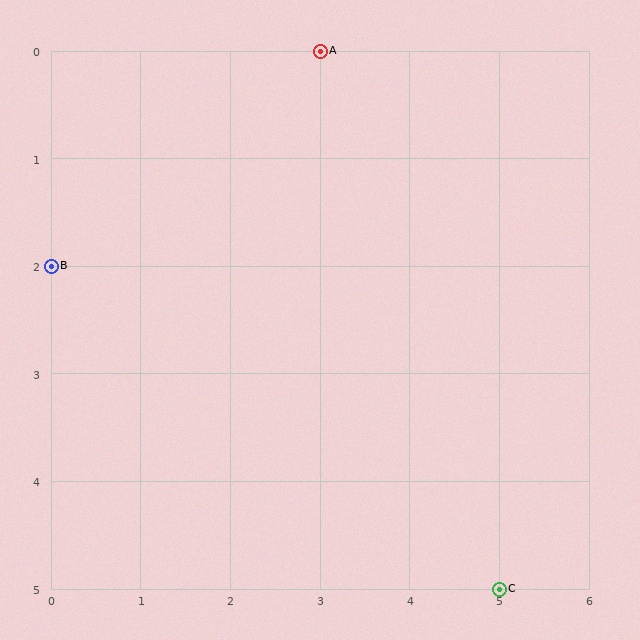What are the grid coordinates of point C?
Point C is at grid coordinates (5, 5).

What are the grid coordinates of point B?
Point B is at grid coordinates (0, 2).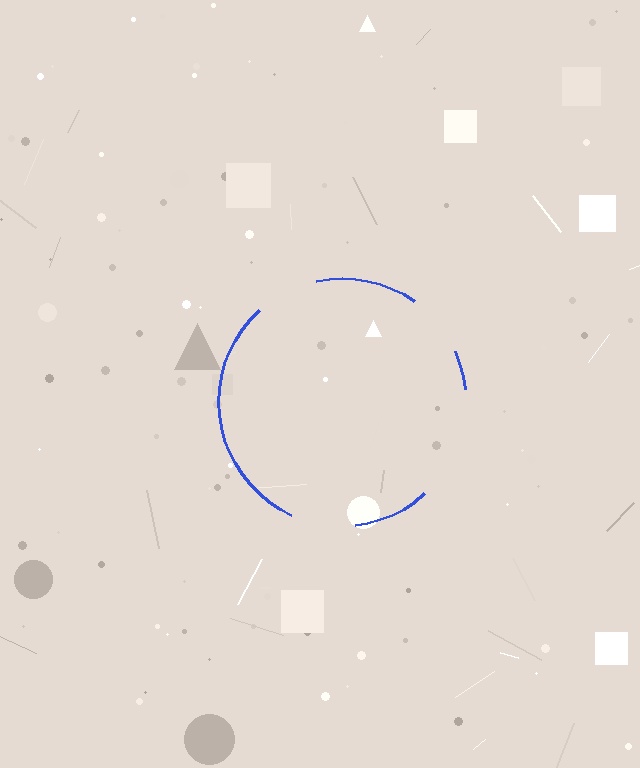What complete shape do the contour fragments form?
The contour fragments form a circle.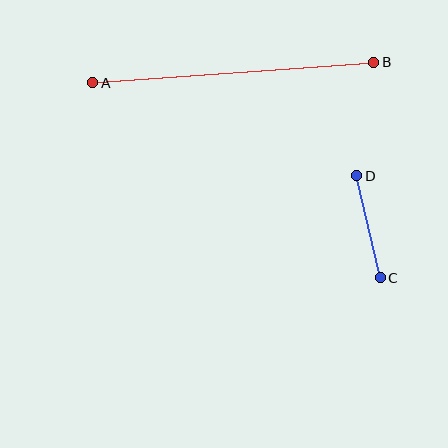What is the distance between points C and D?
The distance is approximately 105 pixels.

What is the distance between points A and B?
The distance is approximately 282 pixels.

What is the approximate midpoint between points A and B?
The midpoint is at approximately (233, 73) pixels.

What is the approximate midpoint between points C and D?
The midpoint is at approximately (369, 227) pixels.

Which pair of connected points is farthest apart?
Points A and B are farthest apart.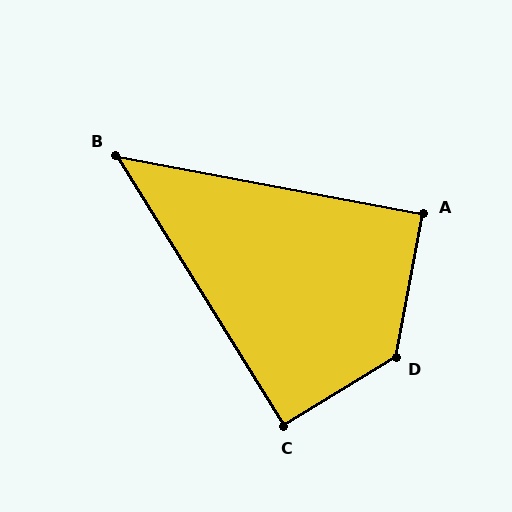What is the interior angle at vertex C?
Approximately 90 degrees (approximately right).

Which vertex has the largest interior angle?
D, at approximately 132 degrees.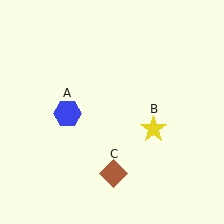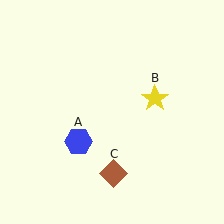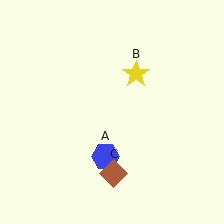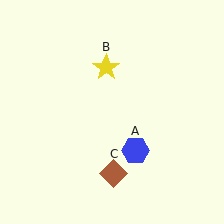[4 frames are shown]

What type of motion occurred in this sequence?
The blue hexagon (object A), yellow star (object B) rotated counterclockwise around the center of the scene.